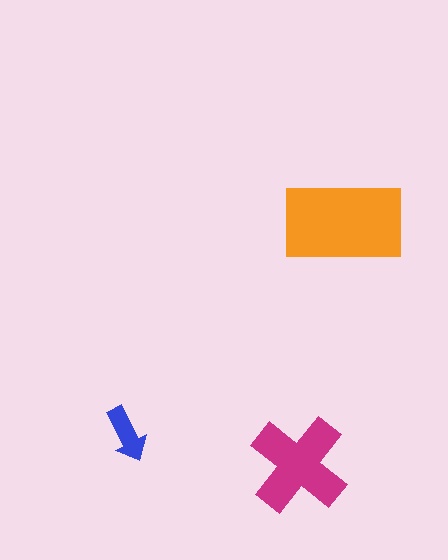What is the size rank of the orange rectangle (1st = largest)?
1st.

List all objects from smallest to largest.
The blue arrow, the magenta cross, the orange rectangle.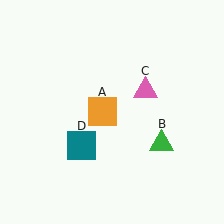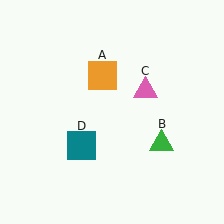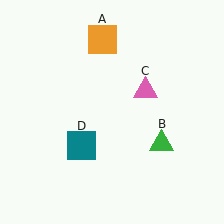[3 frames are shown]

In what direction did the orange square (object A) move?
The orange square (object A) moved up.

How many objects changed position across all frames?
1 object changed position: orange square (object A).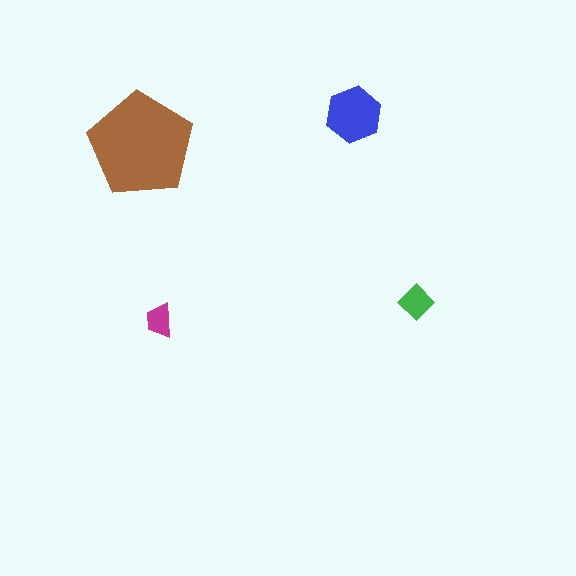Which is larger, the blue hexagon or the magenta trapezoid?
The blue hexagon.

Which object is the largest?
The brown pentagon.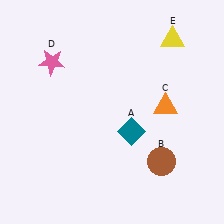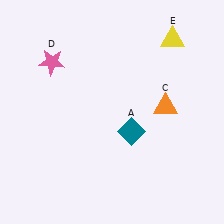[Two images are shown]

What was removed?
The brown circle (B) was removed in Image 2.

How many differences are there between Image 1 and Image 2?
There is 1 difference between the two images.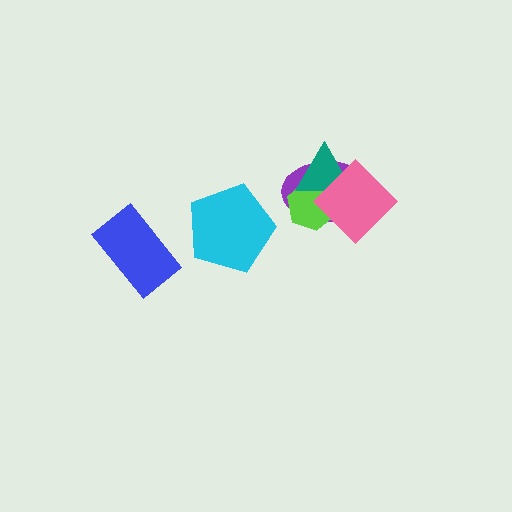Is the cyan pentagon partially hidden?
No, no other shape covers it.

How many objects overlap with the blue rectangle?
0 objects overlap with the blue rectangle.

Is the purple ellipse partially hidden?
Yes, it is partially covered by another shape.